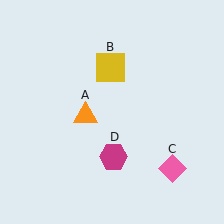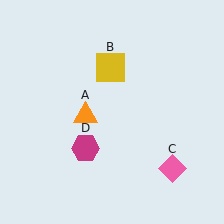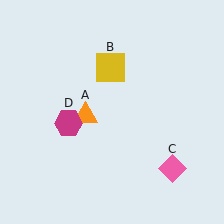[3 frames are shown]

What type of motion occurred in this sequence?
The magenta hexagon (object D) rotated clockwise around the center of the scene.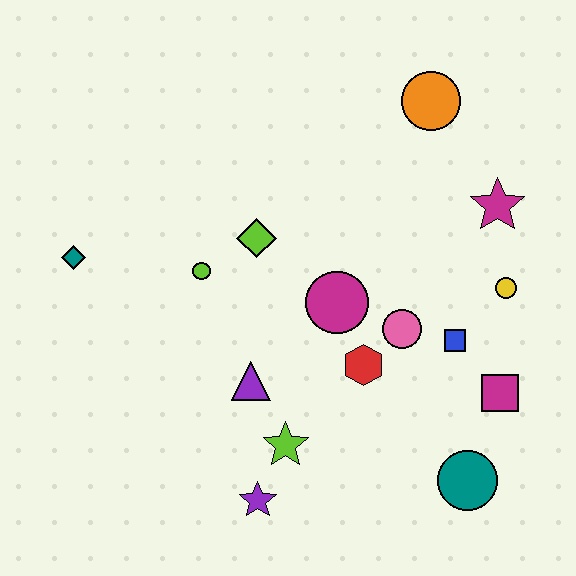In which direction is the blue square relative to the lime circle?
The blue square is to the right of the lime circle.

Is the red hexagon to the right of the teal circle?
No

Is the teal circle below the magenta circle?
Yes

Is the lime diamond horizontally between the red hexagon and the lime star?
No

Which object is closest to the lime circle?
The lime diamond is closest to the lime circle.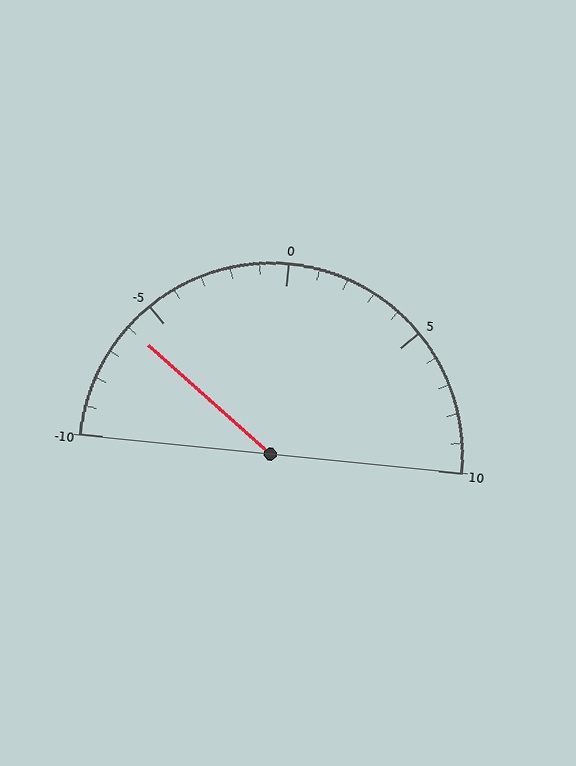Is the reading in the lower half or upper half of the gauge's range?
The reading is in the lower half of the range (-10 to 10).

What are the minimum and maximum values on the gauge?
The gauge ranges from -10 to 10.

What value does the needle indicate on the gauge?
The needle indicates approximately -6.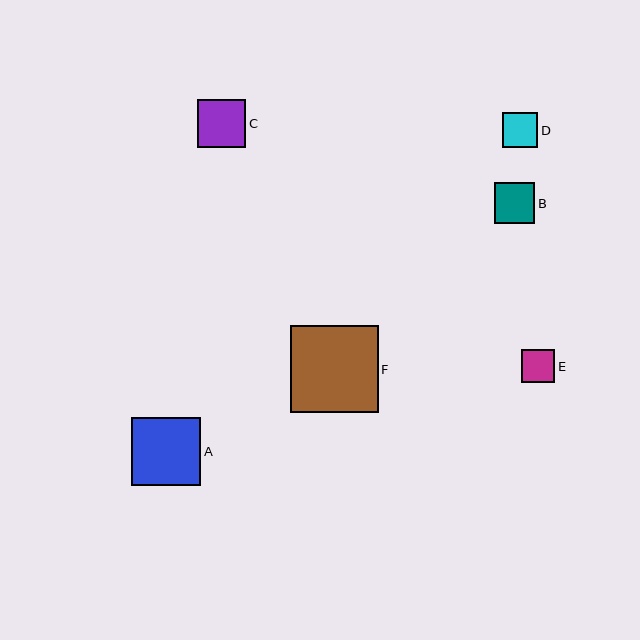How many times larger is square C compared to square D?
Square C is approximately 1.4 times the size of square D.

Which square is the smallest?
Square E is the smallest with a size of approximately 33 pixels.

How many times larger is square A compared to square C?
Square A is approximately 1.4 times the size of square C.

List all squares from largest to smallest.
From largest to smallest: F, A, C, B, D, E.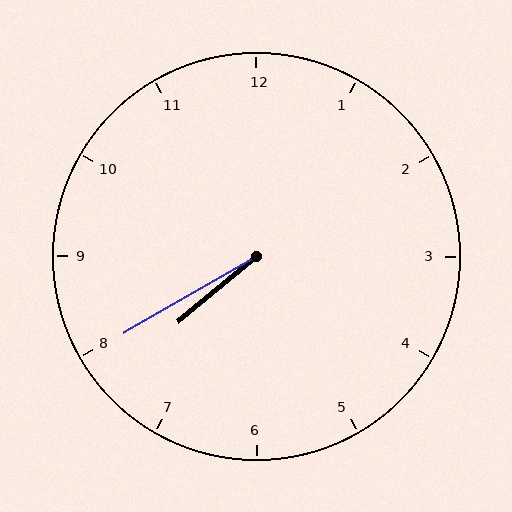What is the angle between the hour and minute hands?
Approximately 10 degrees.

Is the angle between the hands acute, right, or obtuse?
It is acute.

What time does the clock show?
7:40.